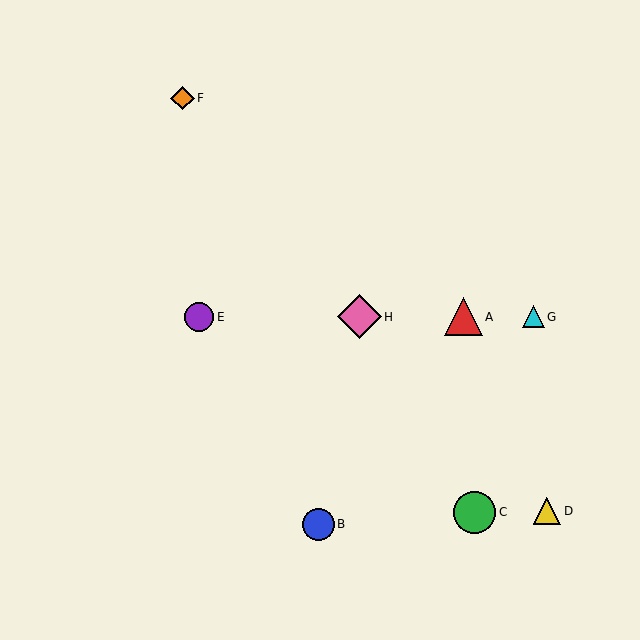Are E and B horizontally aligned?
No, E is at y≈317 and B is at y≈524.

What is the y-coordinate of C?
Object C is at y≈512.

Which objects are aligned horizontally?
Objects A, E, G, H are aligned horizontally.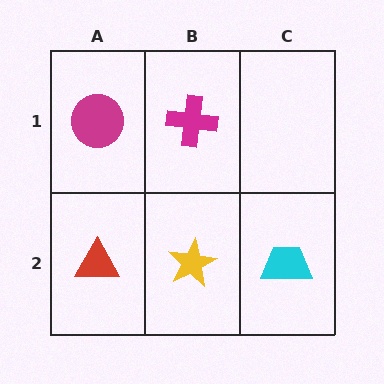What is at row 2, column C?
A cyan trapezoid.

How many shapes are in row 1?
2 shapes.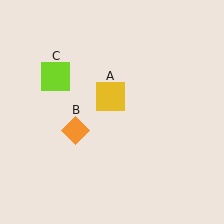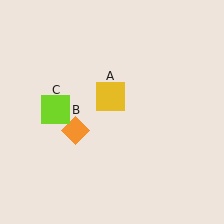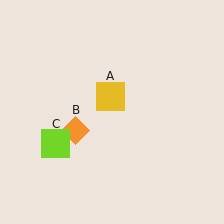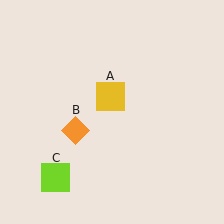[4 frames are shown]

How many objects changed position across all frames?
1 object changed position: lime square (object C).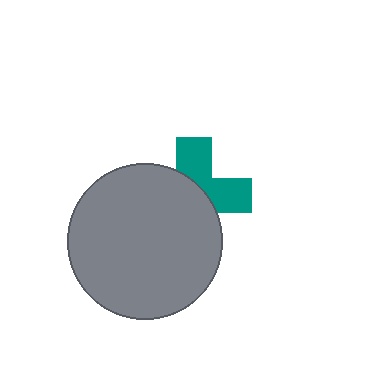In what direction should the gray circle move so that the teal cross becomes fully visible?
The gray circle should move toward the lower-left. That is the shortest direction to clear the overlap and leave the teal cross fully visible.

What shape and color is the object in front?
The object in front is a gray circle.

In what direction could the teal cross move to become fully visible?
The teal cross could move toward the upper-right. That would shift it out from behind the gray circle entirely.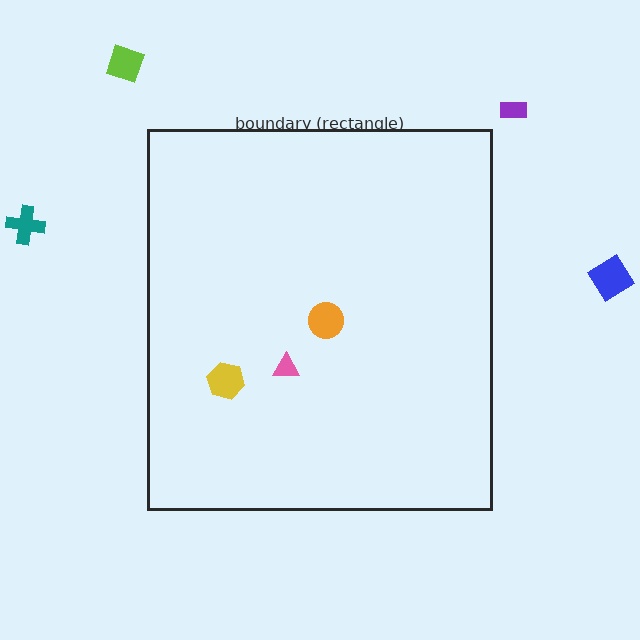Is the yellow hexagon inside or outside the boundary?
Inside.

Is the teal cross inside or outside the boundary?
Outside.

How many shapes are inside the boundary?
3 inside, 4 outside.